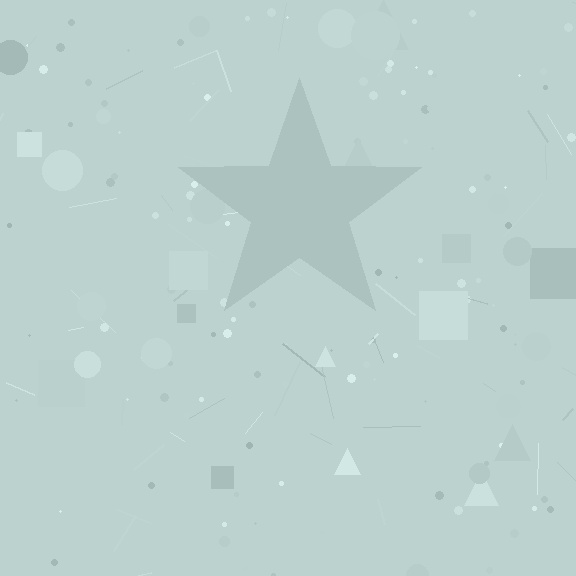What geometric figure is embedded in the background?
A star is embedded in the background.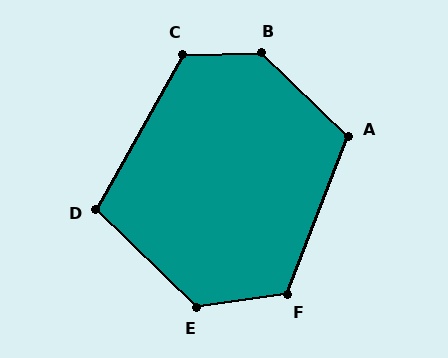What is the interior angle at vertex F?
Approximately 119 degrees (obtuse).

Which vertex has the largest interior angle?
B, at approximately 135 degrees.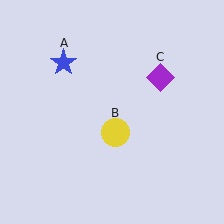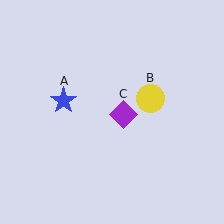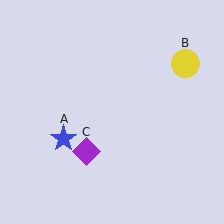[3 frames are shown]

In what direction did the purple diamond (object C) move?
The purple diamond (object C) moved down and to the left.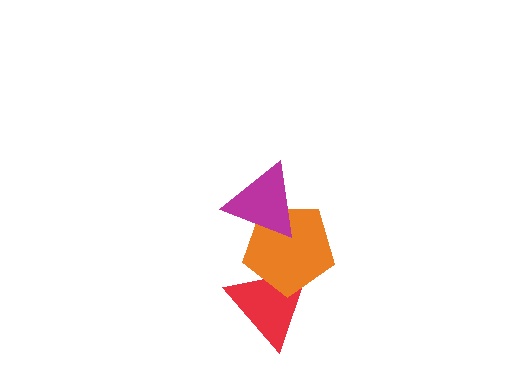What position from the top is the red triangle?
The red triangle is 3rd from the top.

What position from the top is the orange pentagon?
The orange pentagon is 2nd from the top.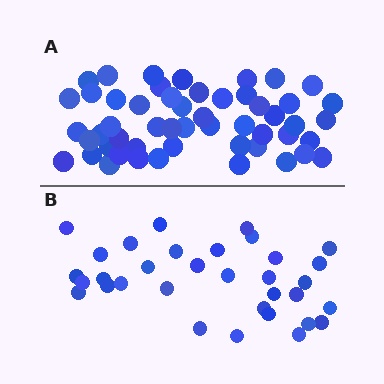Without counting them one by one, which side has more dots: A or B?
Region A (the top region) has more dots.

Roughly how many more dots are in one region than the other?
Region A has approximately 20 more dots than region B.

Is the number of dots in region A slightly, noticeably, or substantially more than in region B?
Region A has substantially more. The ratio is roughly 1.6 to 1.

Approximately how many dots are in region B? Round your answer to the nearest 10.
About 30 dots. (The exact count is 33, which rounds to 30.)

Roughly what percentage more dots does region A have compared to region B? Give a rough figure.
About 60% more.